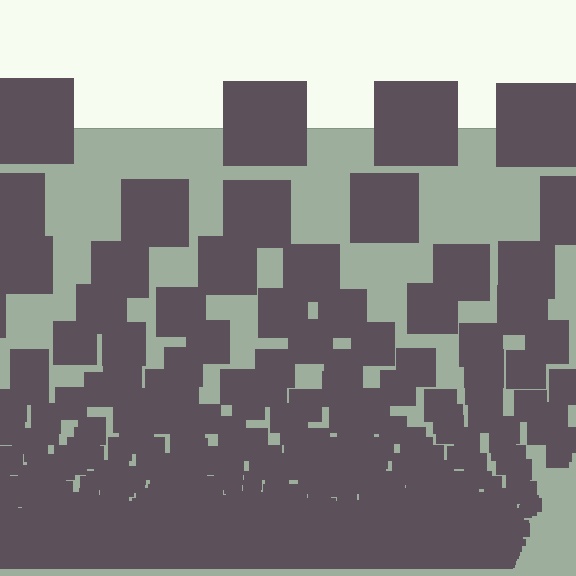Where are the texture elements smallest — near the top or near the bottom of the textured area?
Near the bottom.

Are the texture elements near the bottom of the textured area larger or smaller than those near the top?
Smaller. The gradient is inverted — elements near the bottom are smaller and denser.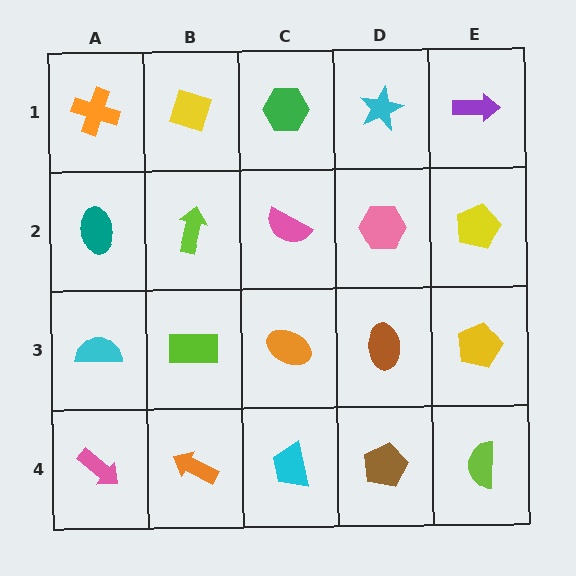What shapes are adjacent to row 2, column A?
An orange cross (row 1, column A), a cyan semicircle (row 3, column A), a lime arrow (row 2, column B).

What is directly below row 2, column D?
A brown ellipse.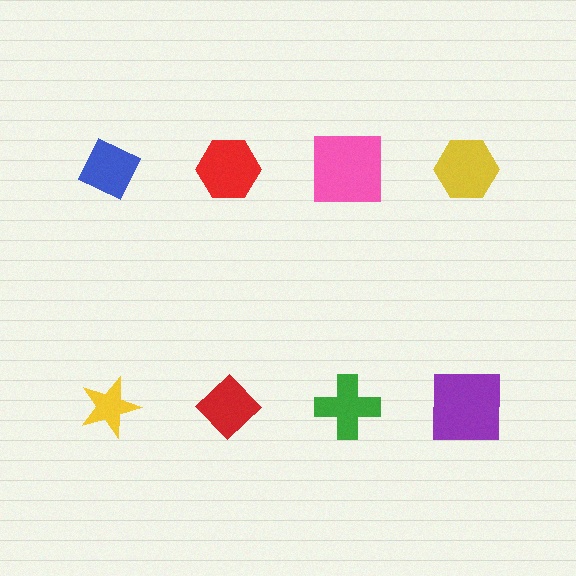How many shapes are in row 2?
4 shapes.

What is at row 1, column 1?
A blue diamond.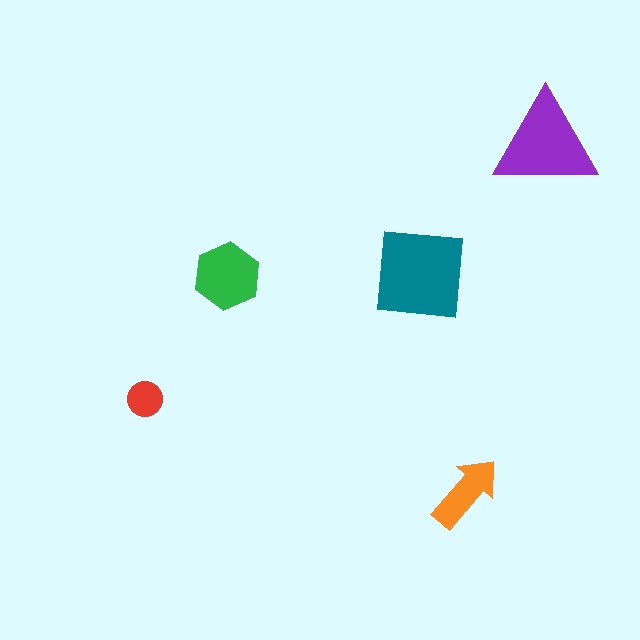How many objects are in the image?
There are 5 objects in the image.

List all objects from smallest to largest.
The red circle, the orange arrow, the green hexagon, the purple triangle, the teal square.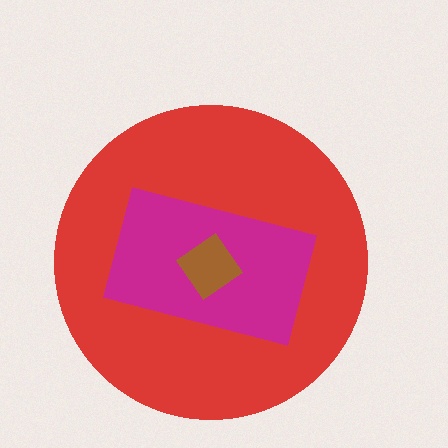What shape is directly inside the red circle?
The magenta rectangle.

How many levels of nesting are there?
3.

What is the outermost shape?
The red circle.